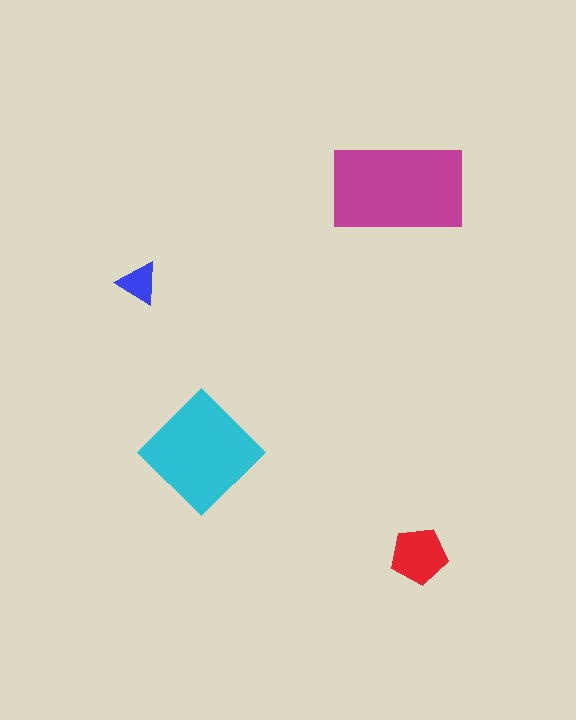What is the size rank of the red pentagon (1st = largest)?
3rd.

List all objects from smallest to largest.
The blue triangle, the red pentagon, the cyan diamond, the magenta rectangle.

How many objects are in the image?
There are 4 objects in the image.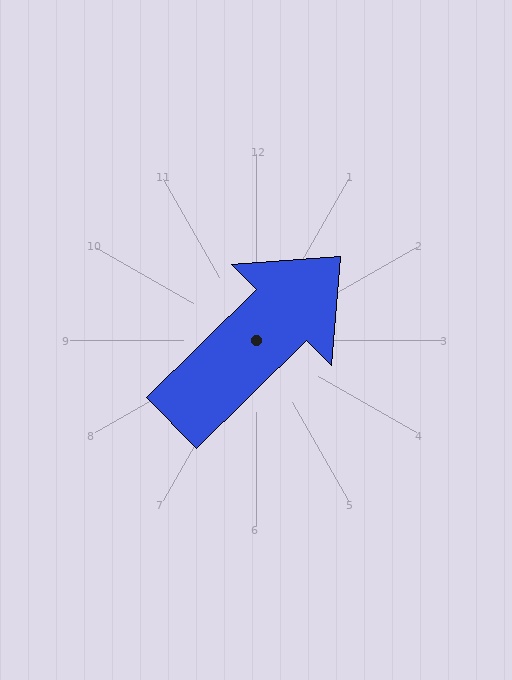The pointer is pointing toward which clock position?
Roughly 2 o'clock.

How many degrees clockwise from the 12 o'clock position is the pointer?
Approximately 46 degrees.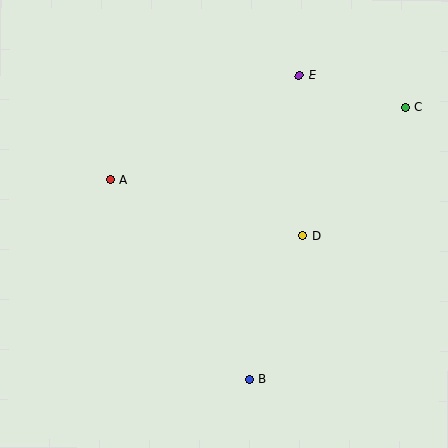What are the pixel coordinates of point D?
Point D is at (303, 236).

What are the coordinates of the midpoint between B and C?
The midpoint between B and C is at (328, 243).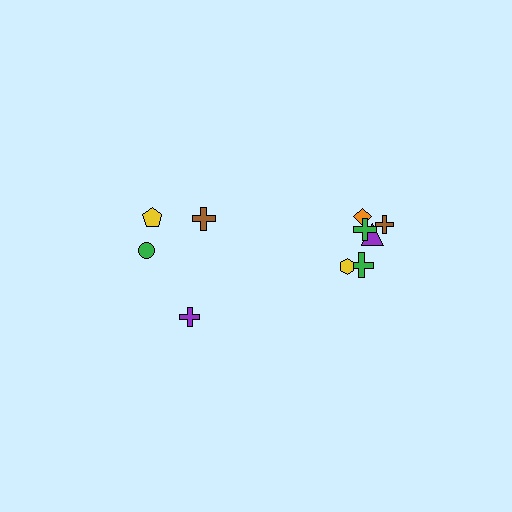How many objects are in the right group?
There are 6 objects.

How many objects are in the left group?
There are 4 objects.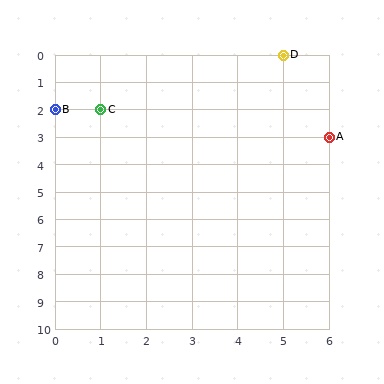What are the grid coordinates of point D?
Point D is at grid coordinates (5, 0).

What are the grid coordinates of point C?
Point C is at grid coordinates (1, 2).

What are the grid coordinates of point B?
Point B is at grid coordinates (0, 2).